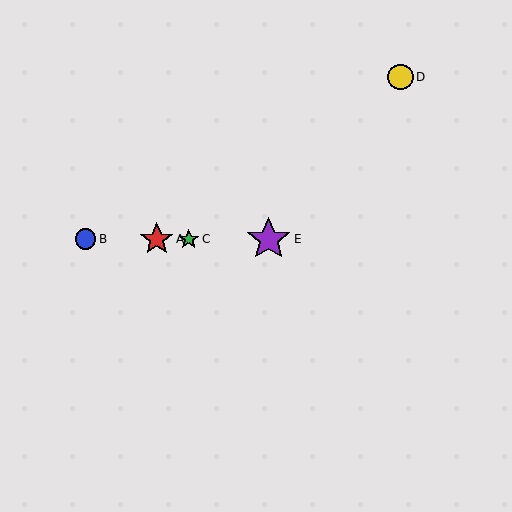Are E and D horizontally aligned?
No, E is at y≈239 and D is at y≈77.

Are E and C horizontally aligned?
Yes, both are at y≈239.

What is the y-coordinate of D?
Object D is at y≈77.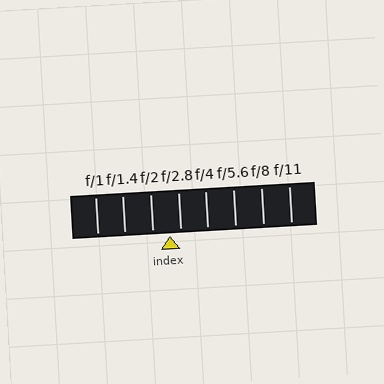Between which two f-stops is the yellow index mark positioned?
The index mark is between f/2 and f/2.8.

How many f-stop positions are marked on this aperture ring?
There are 8 f-stop positions marked.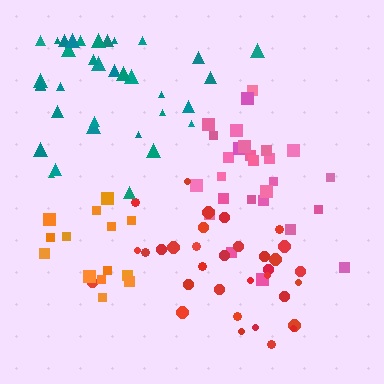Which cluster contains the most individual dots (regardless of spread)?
Teal (35).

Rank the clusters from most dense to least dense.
orange, pink, red, teal.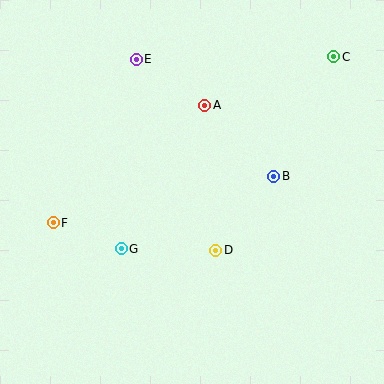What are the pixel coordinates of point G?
Point G is at (121, 249).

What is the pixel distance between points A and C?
The distance between A and C is 138 pixels.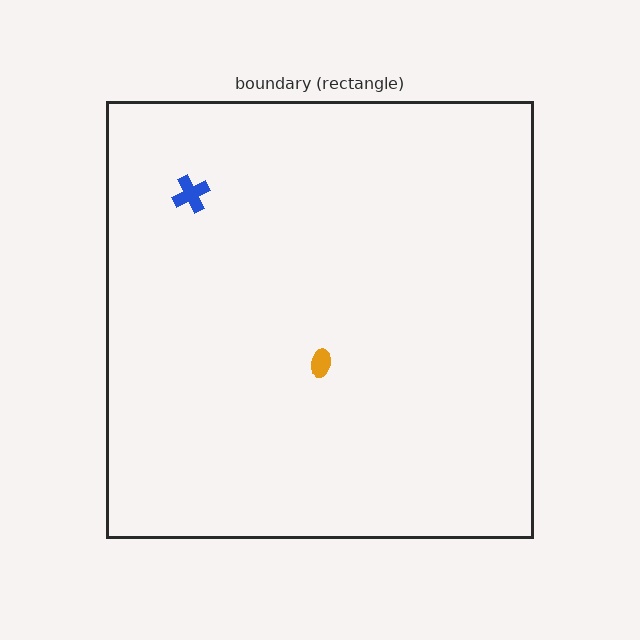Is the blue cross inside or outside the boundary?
Inside.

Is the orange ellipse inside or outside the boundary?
Inside.